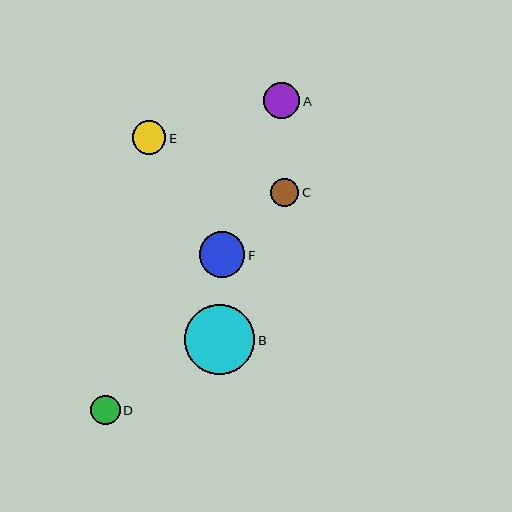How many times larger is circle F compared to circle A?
Circle F is approximately 1.3 times the size of circle A.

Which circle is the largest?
Circle B is the largest with a size of approximately 70 pixels.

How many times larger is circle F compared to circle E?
Circle F is approximately 1.3 times the size of circle E.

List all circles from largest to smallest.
From largest to smallest: B, F, A, E, D, C.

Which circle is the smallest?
Circle C is the smallest with a size of approximately 28 pixels.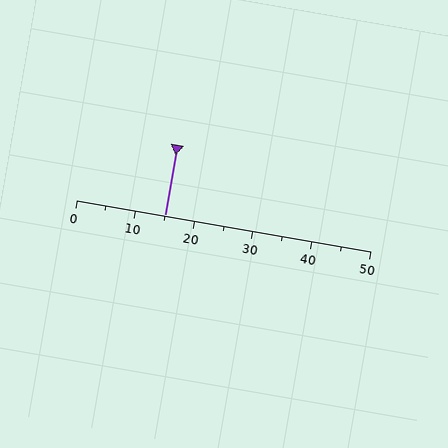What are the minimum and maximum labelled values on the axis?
The axis runs from 0 to 50.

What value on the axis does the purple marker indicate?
The marker indicates approximately 15.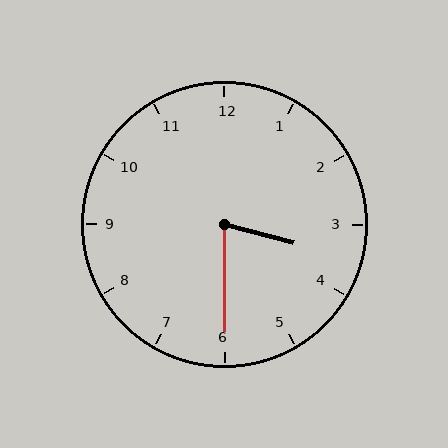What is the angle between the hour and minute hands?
Approximately 75 degrees.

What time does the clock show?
3:30.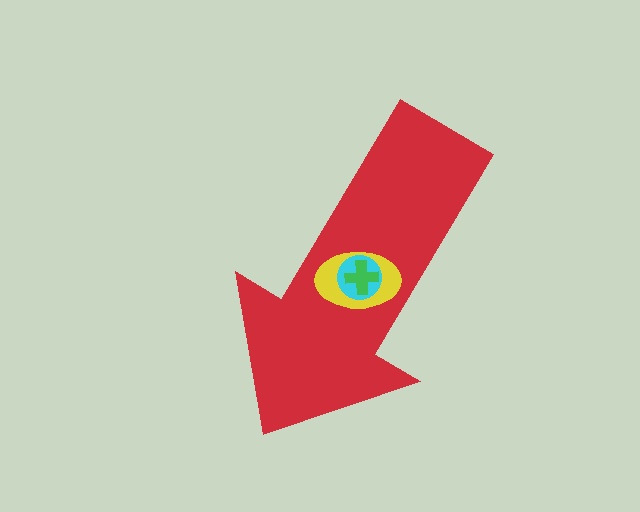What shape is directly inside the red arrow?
The yellow ellipse.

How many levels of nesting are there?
4.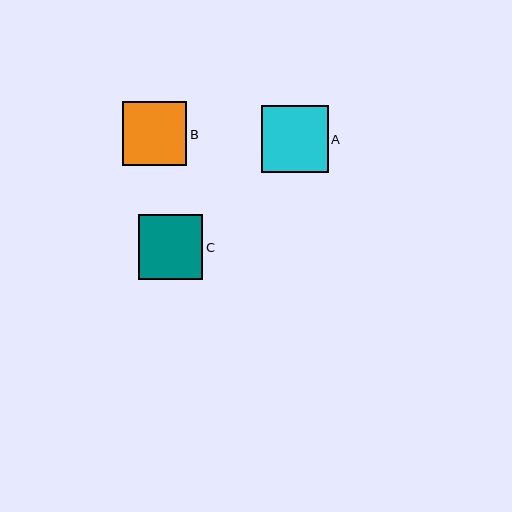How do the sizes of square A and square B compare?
Square A and square B are approximately the same size.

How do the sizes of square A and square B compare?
Square A and square B are approximately the same size.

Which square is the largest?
Square A is the largest with a size of approximately 67 pixels.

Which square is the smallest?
Square C is the smallest with a size of approximately 65 pixels.